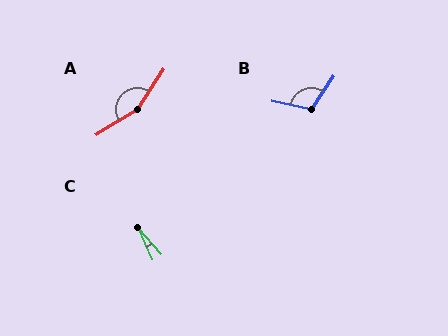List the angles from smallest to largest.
C (18°), B (111°), A (154°).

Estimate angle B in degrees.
Approximately 111 degrees.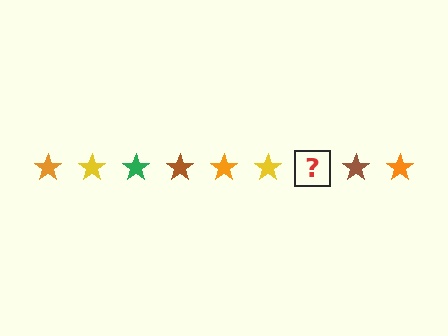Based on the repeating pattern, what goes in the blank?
The blank should be a green star.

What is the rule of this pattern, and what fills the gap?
The rule is that the pattern cycles through orange, yellow, green, brown stars. The gap should be filled with a green star.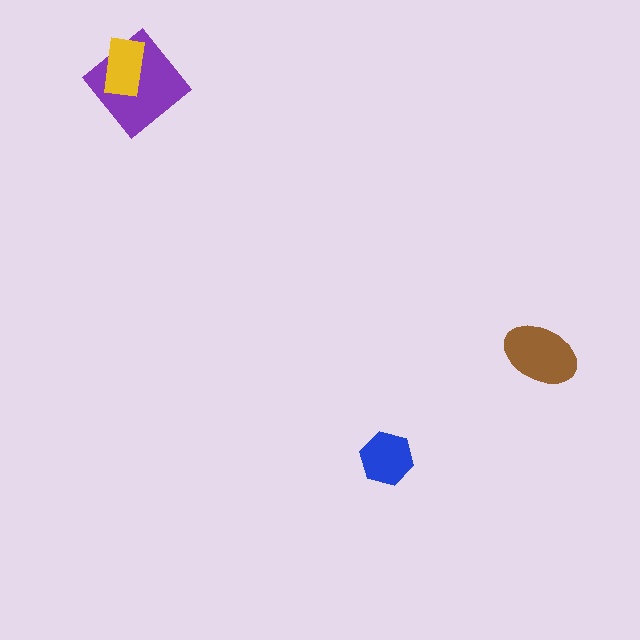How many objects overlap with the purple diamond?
1 object overlaps with the purple diamond.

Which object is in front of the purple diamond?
The yellow rectangle is in front of the purple diamond.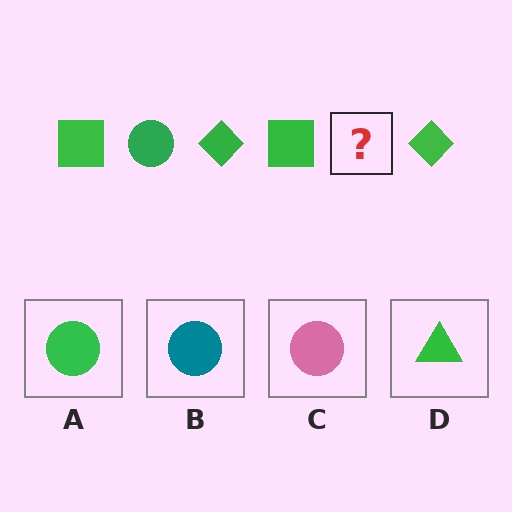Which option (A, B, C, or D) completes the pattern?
A.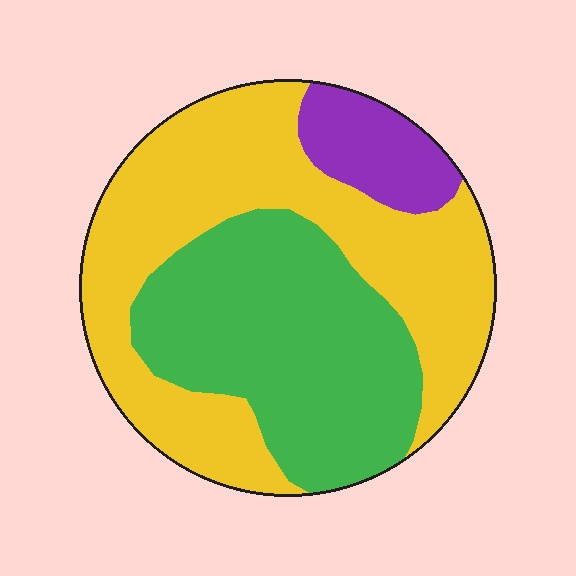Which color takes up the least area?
Purple, at roughly 10%.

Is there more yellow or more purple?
Yellow.